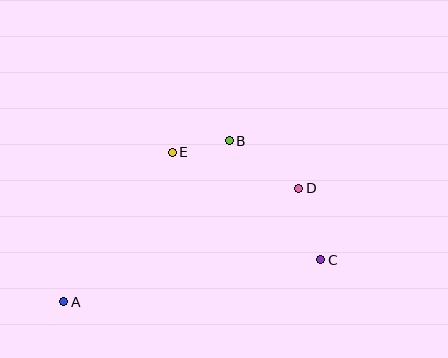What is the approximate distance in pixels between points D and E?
The distance between D and E is approximately 131 pixels.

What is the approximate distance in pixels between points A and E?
The distance between A and E is approximately 185 pixels.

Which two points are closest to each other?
Points B and E are closest to each other.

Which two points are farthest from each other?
Points A and D are farthest from each other.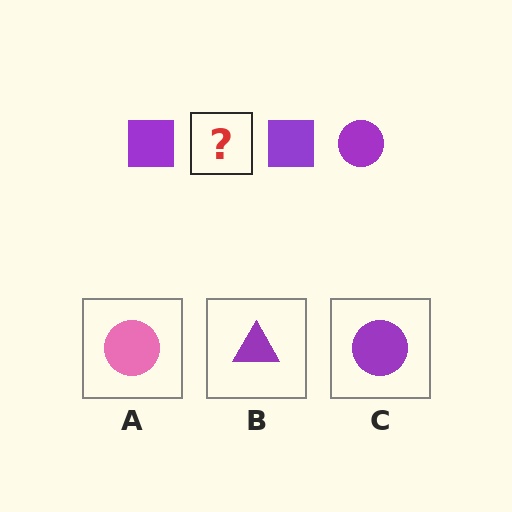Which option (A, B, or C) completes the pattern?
C.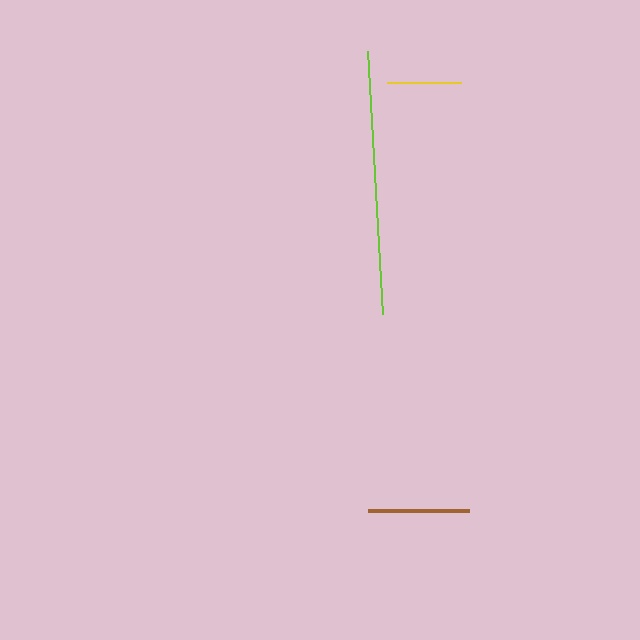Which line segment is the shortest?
The yellow line is the shortest at approximately 74 pixels.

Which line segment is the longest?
The lime line is the longest at approximately 264 pixels.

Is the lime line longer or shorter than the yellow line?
The lime line is longer than the yellow line.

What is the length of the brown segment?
The brown segment is approximately 101 pixels long.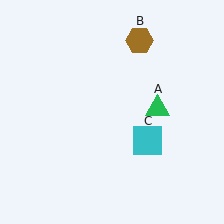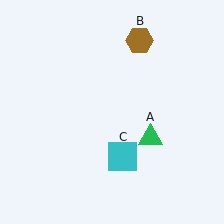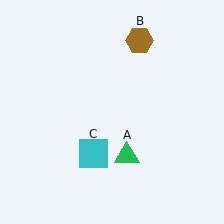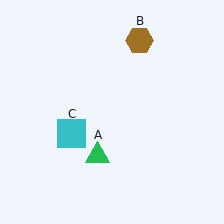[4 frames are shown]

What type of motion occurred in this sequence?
The green triangle (object A), cyan square (object C) rotated clockwise around the center of the scene.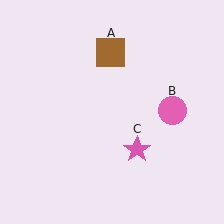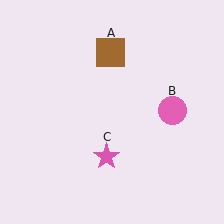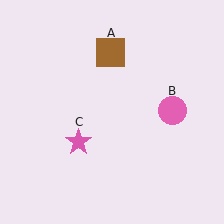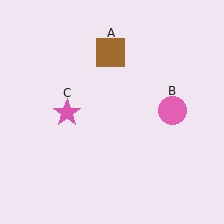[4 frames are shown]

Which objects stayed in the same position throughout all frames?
Brown square (object A) and pink circle (object B) remained stationary.